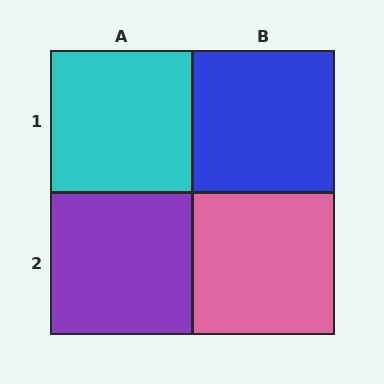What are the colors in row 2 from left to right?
Purple, pink.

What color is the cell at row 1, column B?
Blue.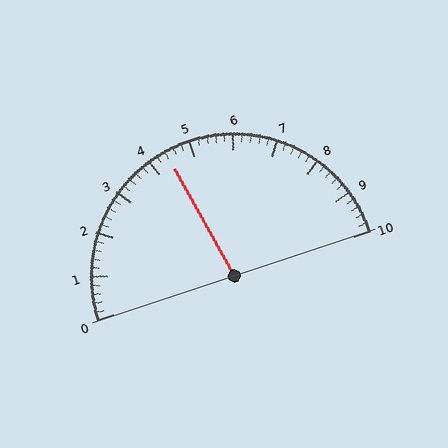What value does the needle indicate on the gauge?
The needle indicates approximately 4.4.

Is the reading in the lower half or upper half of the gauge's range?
The reading is in the lower half of the range (0 to 10).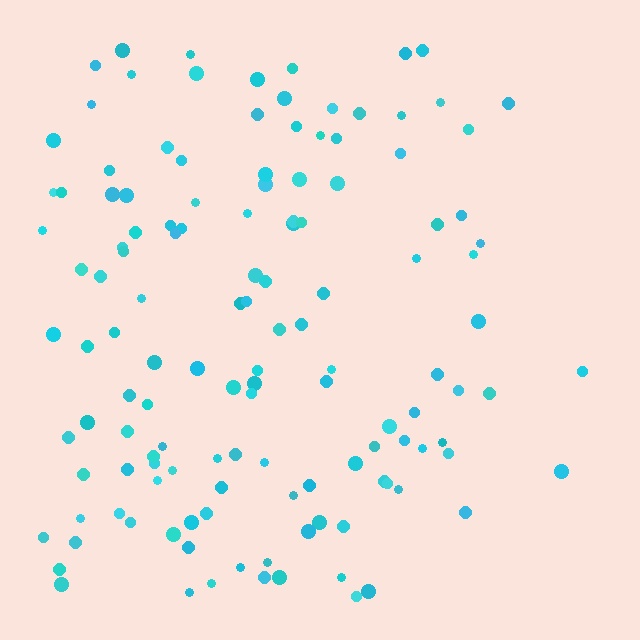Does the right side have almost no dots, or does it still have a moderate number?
Still a moderate number, just noticeably fewer than the left.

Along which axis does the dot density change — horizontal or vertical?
Horizontal.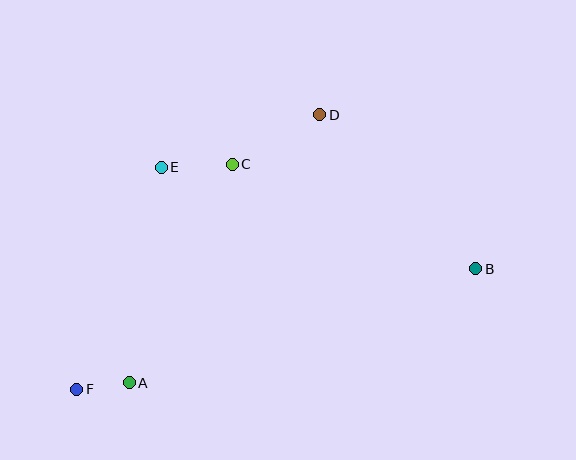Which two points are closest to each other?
Points A and F are closest to each other.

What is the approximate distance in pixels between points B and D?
The distance between B and D is approximately 219 pixels.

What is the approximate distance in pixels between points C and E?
The distance between C and E is approximately 71 pixels.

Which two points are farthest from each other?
Points B and F are farthest from each other.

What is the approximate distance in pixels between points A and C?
The distance between A and C is approximately 242 pixels.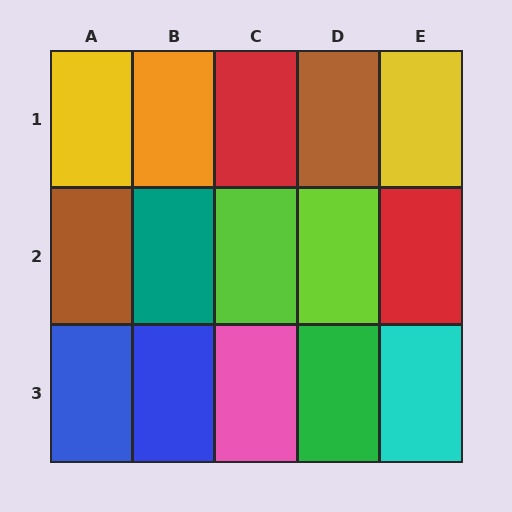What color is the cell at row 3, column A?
Blue.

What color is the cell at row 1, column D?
Brown.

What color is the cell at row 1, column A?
Yellow.